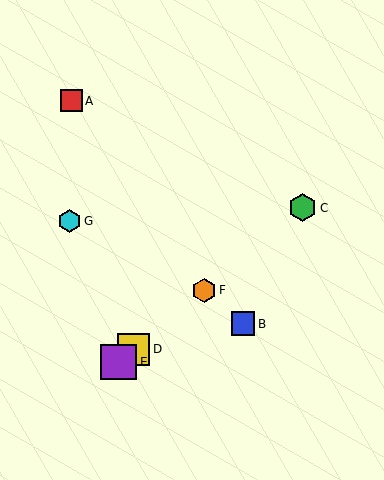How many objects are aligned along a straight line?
4 objects (C, D, E, F) are aligned along a straight line.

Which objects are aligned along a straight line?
Objects C, D, E, F are aligned along a straight line.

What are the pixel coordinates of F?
Object F is at (204, 290).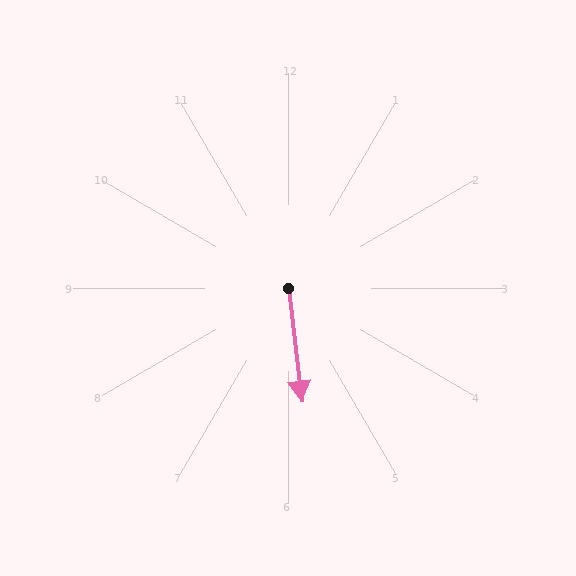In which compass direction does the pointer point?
South.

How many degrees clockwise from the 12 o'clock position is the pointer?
Approximately 173 degrees.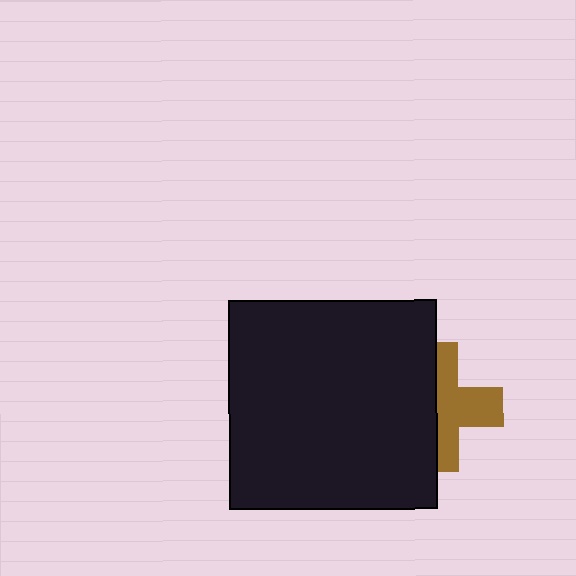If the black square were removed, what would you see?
You would see the complete brown cross.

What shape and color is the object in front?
The object in front is a black square.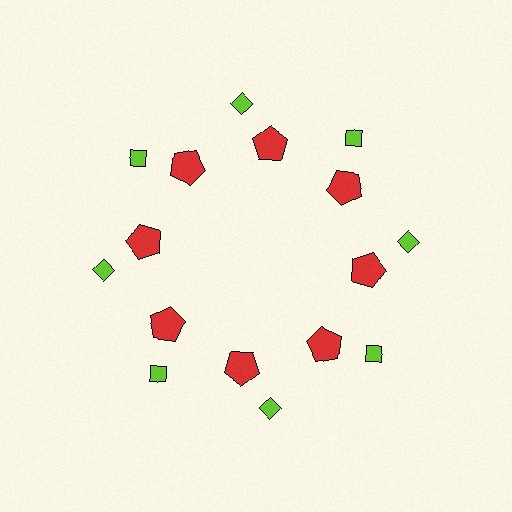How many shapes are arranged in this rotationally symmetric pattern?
There are 16 shapes, arranged in 8 groups of 2.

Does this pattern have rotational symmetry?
Yes, this pattern has 8-fold rotational symmetry. It looks the same after rotating 45 degrees around the center.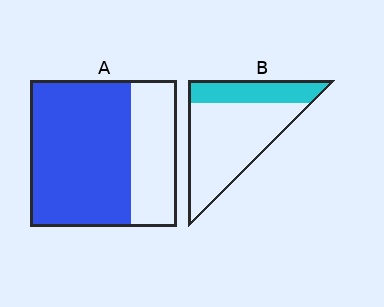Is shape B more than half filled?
No.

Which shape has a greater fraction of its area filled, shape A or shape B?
Shape A.